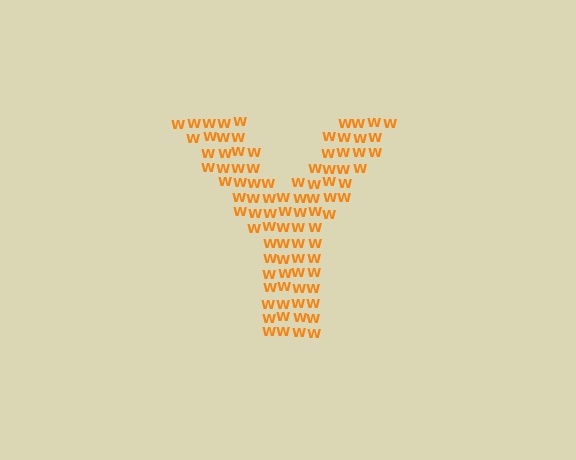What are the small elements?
The small elements are letter W's.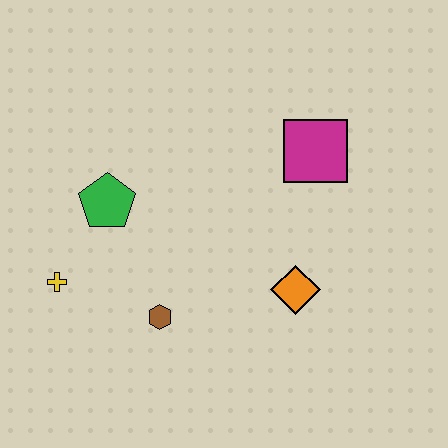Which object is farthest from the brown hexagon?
The magenta square is farthest from the brown hexagon.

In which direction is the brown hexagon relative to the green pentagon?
The brown hexagon is below the green pentagon.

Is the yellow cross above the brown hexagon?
Yes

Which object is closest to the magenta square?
The orange diamond is closest to the magenta square.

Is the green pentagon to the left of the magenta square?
Yes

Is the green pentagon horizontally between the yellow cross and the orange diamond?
Yes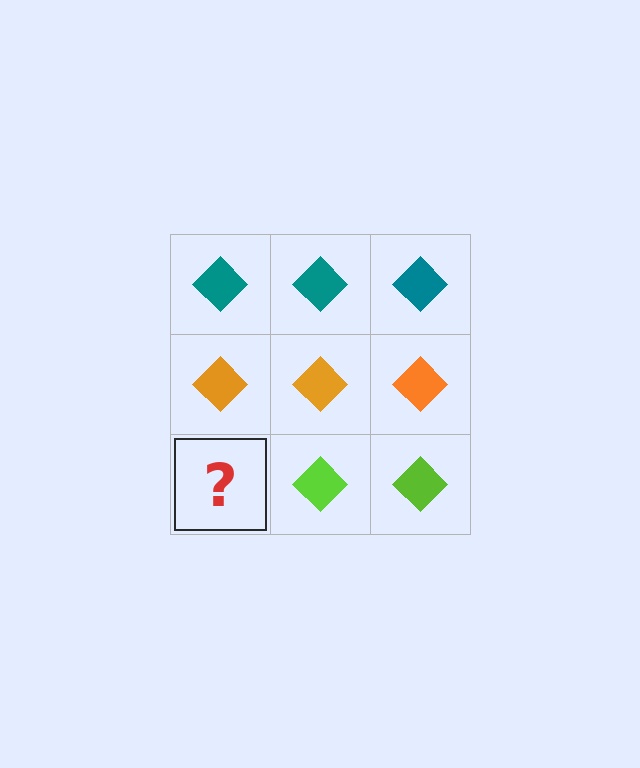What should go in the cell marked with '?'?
The missing cell should contain a lime diamond.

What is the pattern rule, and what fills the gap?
The rule is that each row has a consistent color. The gap should be filled with a lime diamond.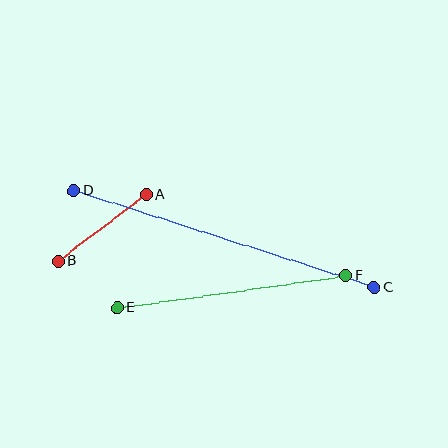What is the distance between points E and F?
The distance is approximately 231 pixels.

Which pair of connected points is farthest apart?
Points C and D are farthest apart.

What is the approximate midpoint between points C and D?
The midpoint is at approximately (224, 239) pixels.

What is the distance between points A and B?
The distance is approximately 111 pixels.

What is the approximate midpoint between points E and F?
The midpoint is at approximately (232, 292) pixels.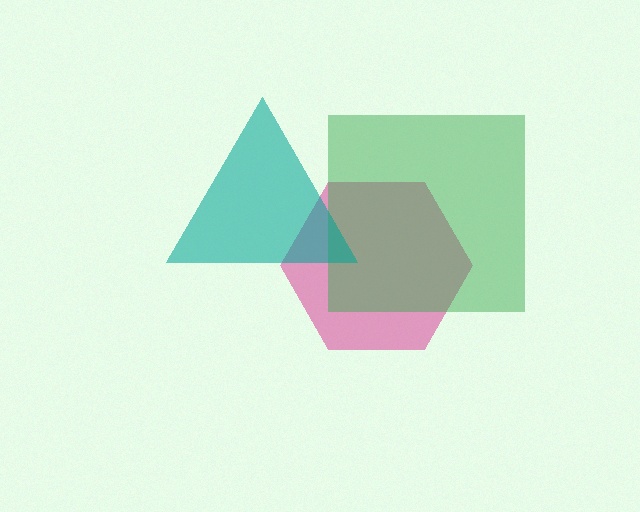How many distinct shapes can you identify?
There are 3 distinct shapes: a magenta hexagon, a green square, a teal triangle.